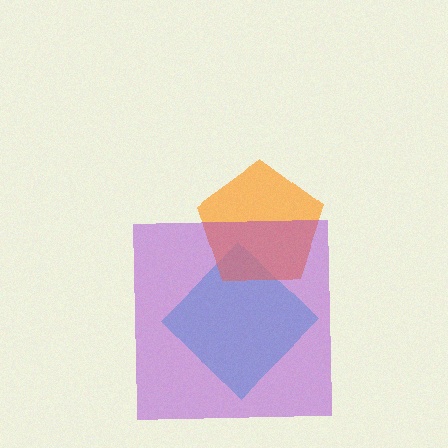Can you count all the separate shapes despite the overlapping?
Yes, there are 3 separate shapes.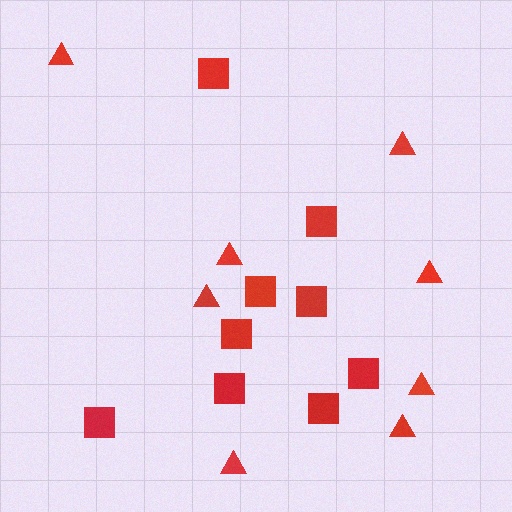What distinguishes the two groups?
There are 2 groups: one group of triangles (8) and one group of squares (9).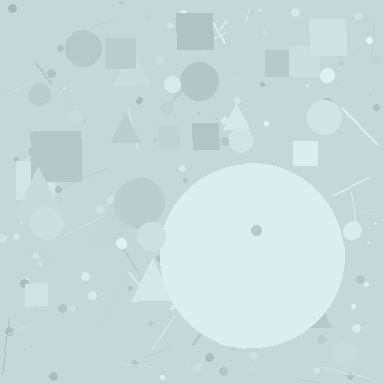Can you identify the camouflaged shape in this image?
The camouflaged shape is a circle.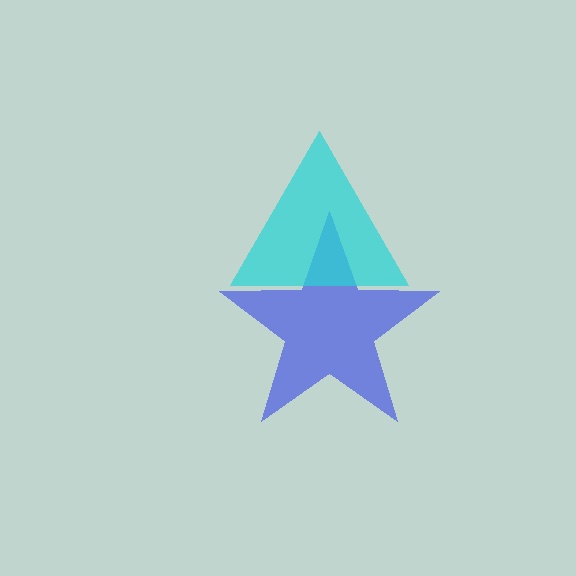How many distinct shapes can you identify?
There are 2 distinct shapes: a blue star, a cyan triangle.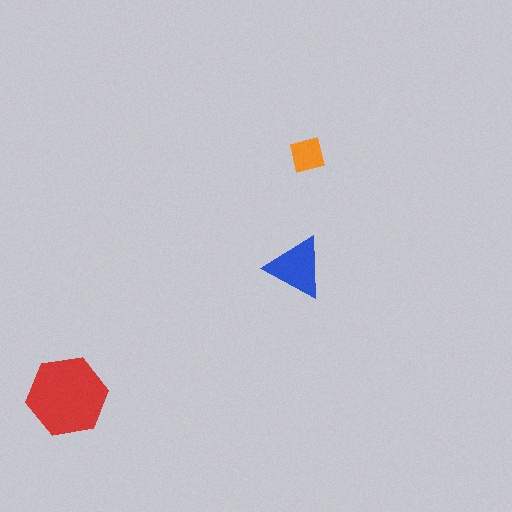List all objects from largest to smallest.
The red hexagon, the blue triangle, the orange square.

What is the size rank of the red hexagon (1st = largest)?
1st.